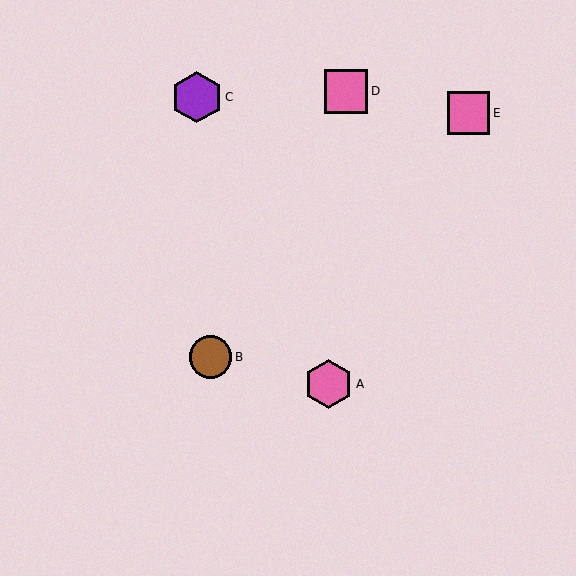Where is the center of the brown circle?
The center of the brown circle is at (210, 357).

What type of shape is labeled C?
Shape C is a purple hexagon.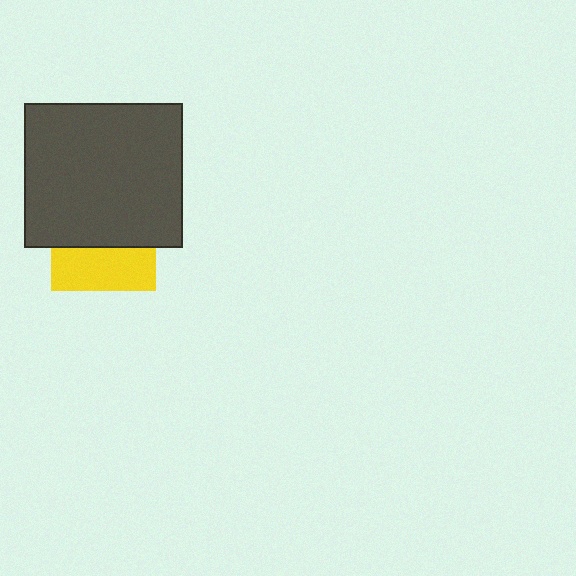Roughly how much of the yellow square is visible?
A small part of it is visible (roughly 42%).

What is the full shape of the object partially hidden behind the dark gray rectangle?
The partially hidden object is a yellow square.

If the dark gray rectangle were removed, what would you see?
You would see the complete yellow square.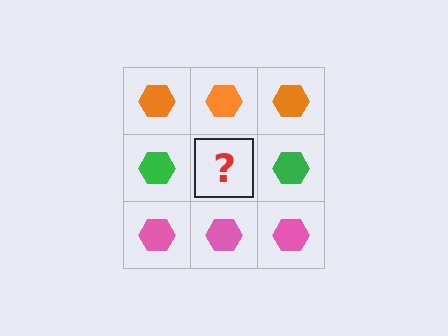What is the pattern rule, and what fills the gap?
The rule is that each row has a consistent color. The gap should be filled with a green hexagon.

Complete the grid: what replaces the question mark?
The question mark should be replaced with a green hexagon.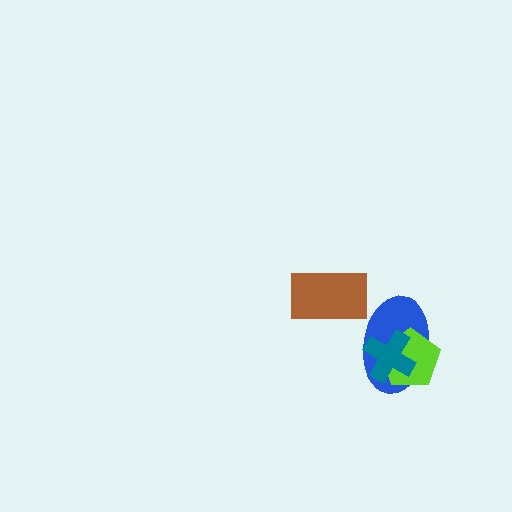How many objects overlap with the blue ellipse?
2 objects overlap with the blue ellipse.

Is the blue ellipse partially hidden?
Yes, it is partially covered by another shape.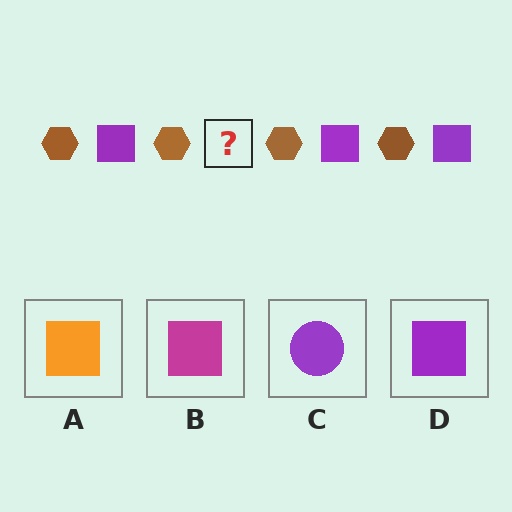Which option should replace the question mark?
Option D.